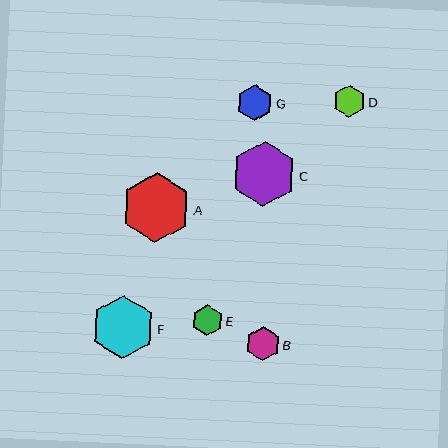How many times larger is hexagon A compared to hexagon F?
Hexagon A is approximately 1.1 times the size of hexagon F.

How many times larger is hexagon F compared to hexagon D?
Hexagon F is approximately 2.0 times the size of hexagon D.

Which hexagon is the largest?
Hexagon A is the largest with a size of approximately 70 pixels.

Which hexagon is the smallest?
Hexagon E is the smallest with a size of approximately 31 pixels.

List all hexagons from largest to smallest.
From largest to smallest: A, C, F, G, B, D, E.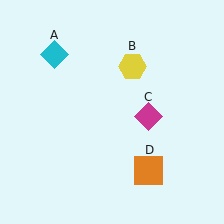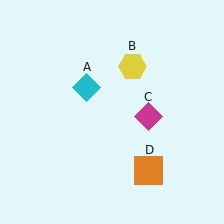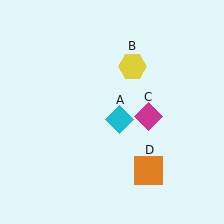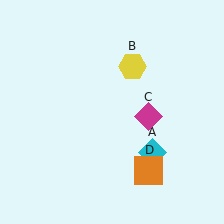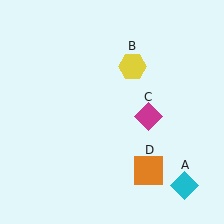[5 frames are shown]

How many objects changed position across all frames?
1 object changed position: cyan diamond (object A).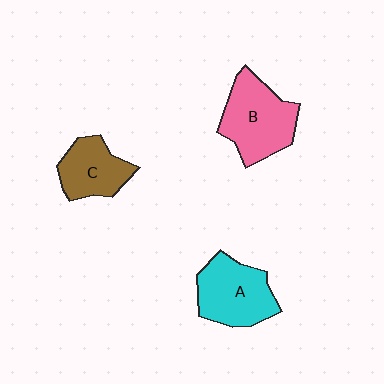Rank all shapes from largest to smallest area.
From largest to smallest: B (pink), A (cyan), C (brown).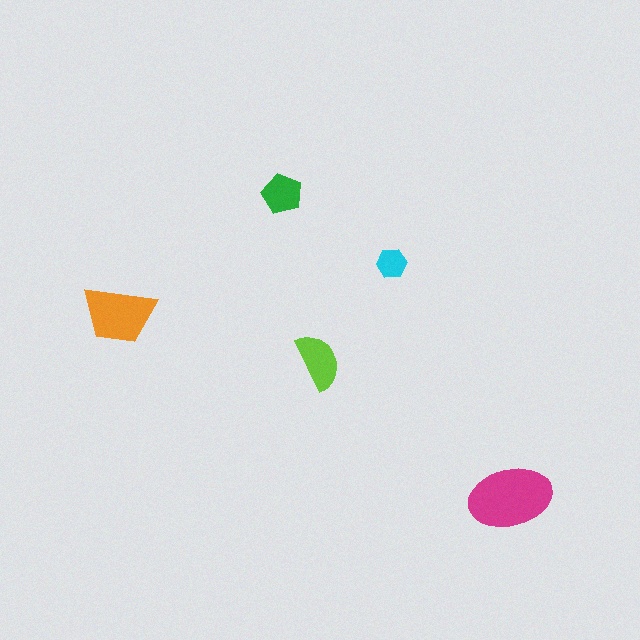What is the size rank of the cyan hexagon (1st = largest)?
5th.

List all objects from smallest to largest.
The cyan hexagon, the green pentagon, the lime semicircle, the orange trapezoid, the magenta ellipse.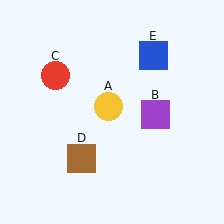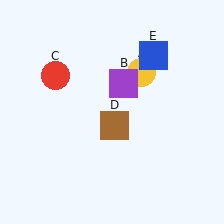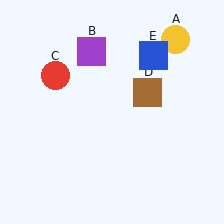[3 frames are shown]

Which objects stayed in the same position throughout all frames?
Red circle (object C) and blue square (object E) remained stationary.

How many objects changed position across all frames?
3 objects changed position: yellow circle (object A), purple square (object B), brown square (object D).